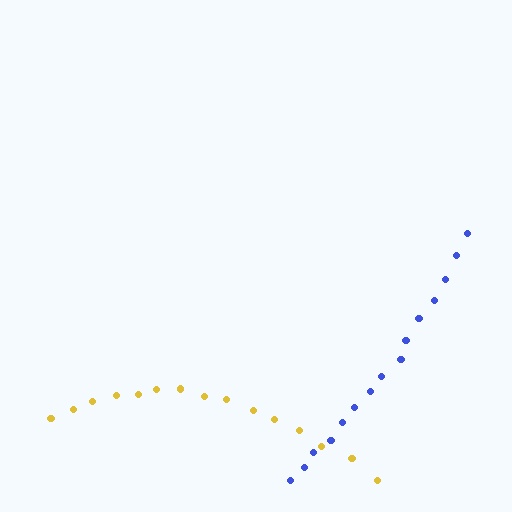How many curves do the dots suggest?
There are 2 distinct paths.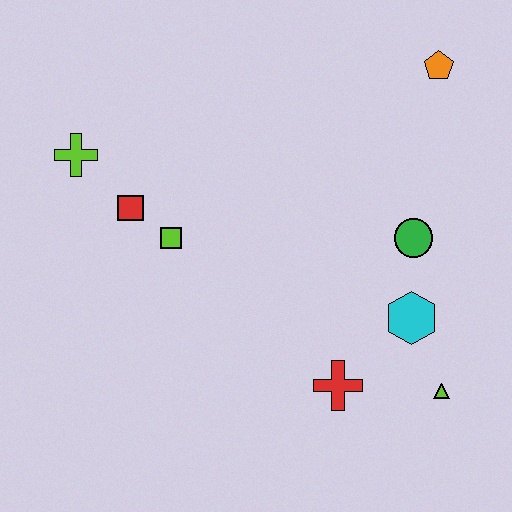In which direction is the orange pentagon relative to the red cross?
The orange pentagon is above the red cross.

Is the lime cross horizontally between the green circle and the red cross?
No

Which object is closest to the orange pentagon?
The green circle is closest to the orange pentagon.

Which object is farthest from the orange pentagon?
The lime cross is farthest from the orange pentagon.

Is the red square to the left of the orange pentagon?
Yes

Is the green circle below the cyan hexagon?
No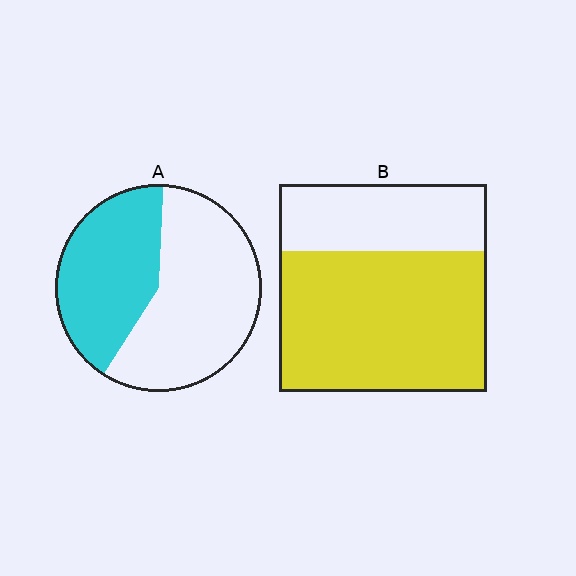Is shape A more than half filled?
No.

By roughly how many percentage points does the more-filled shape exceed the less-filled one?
By roughly 25 percentage points (B over A).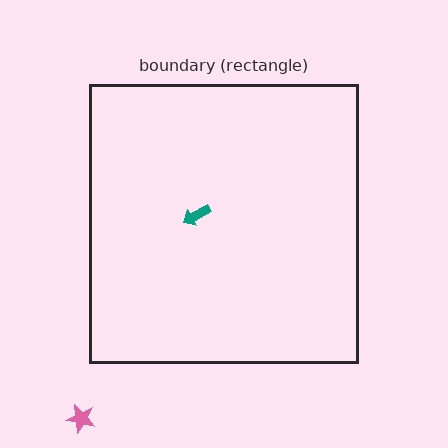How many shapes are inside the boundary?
1 inside, 1 outside.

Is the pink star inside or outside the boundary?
Outside.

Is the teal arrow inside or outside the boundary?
Inside.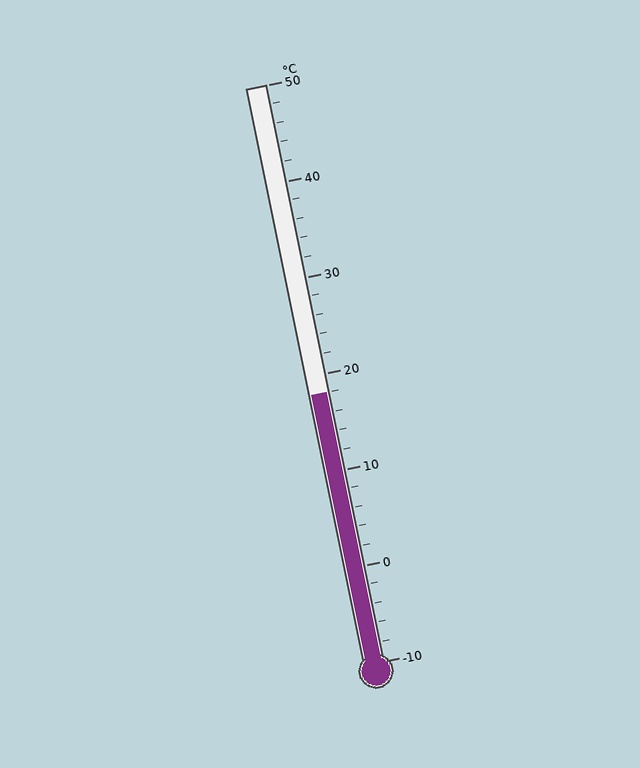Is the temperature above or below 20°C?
The temperature is below 20°C.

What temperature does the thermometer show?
The thermometer shows approximately 18°C.